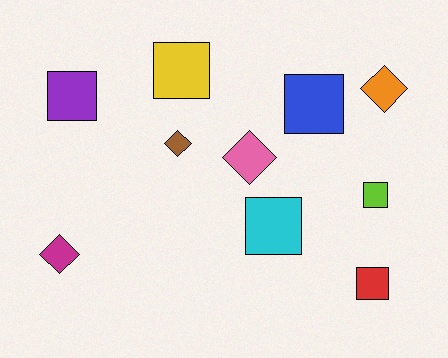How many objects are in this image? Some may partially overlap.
There are 10 objects.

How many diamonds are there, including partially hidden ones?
There are 4 diamonds.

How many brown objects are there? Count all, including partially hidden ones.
There is 1 brown object.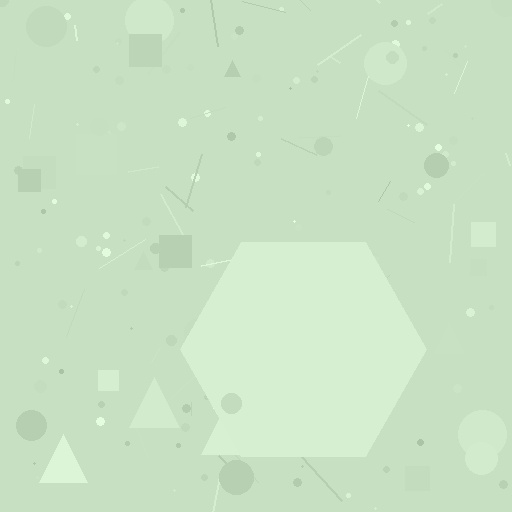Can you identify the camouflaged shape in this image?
The camouflaged shape is a hexagon.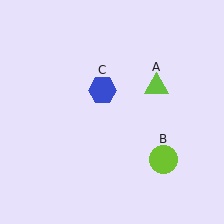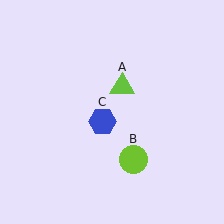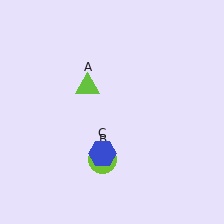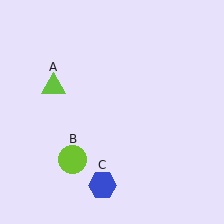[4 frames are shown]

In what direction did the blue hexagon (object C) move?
The blue hexagon (object C) moved down.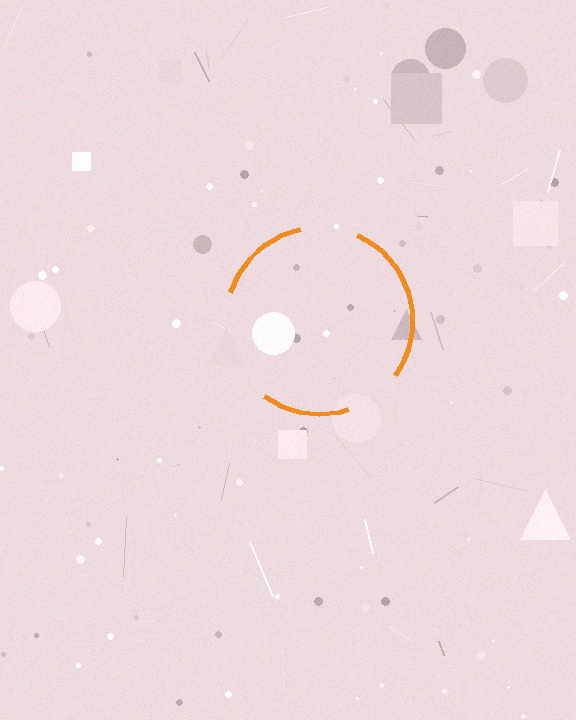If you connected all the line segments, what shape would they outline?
They would outline a circle.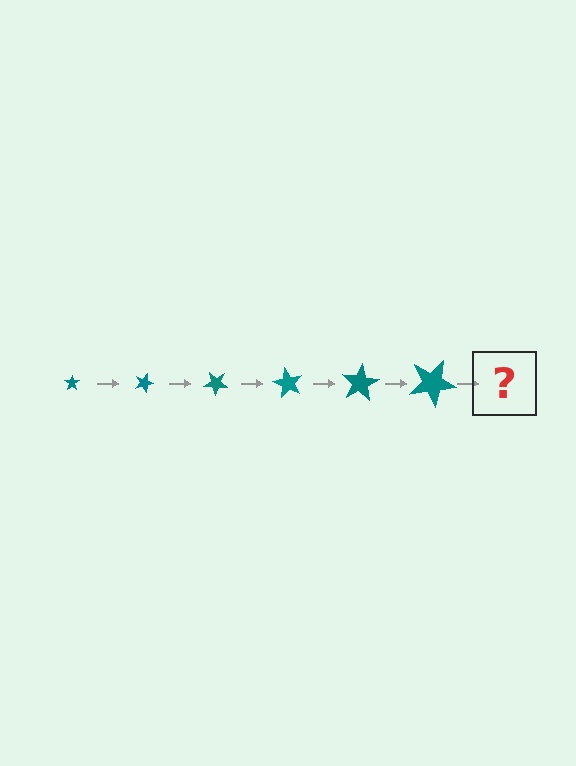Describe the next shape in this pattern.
It should be a star, larger than the previous one and rotated 120 degrees from the start.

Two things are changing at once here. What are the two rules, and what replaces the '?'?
The two rules are that the star grows larger each step and it rotates 20 degrees each step. The '?' should be a star, larger than the previous one and rotated 120 degrees from the start.